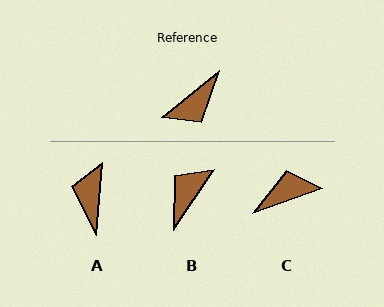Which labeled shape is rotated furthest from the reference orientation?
B, about 163 degrees away.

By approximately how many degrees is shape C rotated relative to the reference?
Approximately 160 degrees counter-clockwise.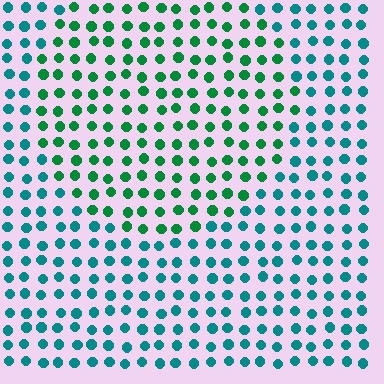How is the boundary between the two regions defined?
The boundary is defined purely by a slight shift in hue (about 37 degrees). Spacing, size, and orientation are identical on both sides.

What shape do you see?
I see a circle.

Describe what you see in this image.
The image is filled with small teal elements in a uniform arrangement. A circle-shaped region is visible where the elements are tinted to a slightly different hue, forming a subtle color boundary.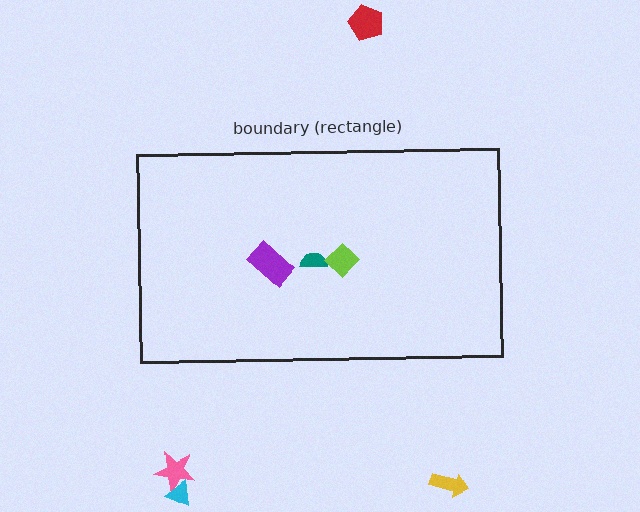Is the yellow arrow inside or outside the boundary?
Outside.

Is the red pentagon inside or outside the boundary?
Outside.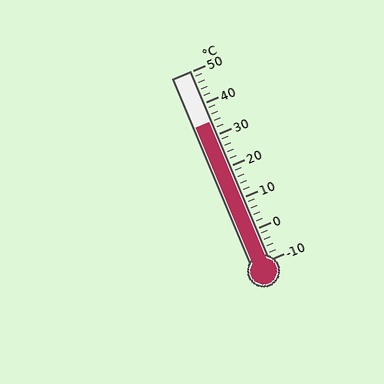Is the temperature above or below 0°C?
The temperature is above 0°C.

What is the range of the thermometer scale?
The thermometer scale ranges from -10°C to 50°C.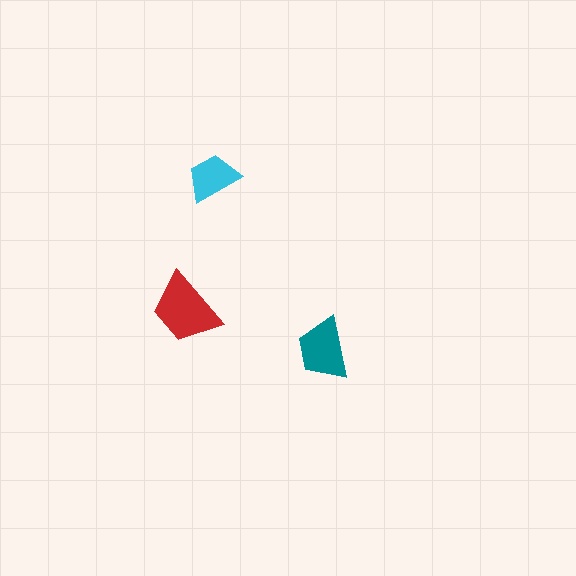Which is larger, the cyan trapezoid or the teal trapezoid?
The teal one.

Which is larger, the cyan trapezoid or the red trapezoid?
The red one.